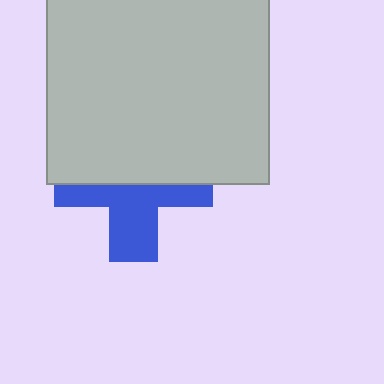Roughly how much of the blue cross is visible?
About half of it is visible (roughly 46%).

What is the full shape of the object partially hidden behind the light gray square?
The partially hidden object is a blue cross.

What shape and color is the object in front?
The object in front is a light gray square.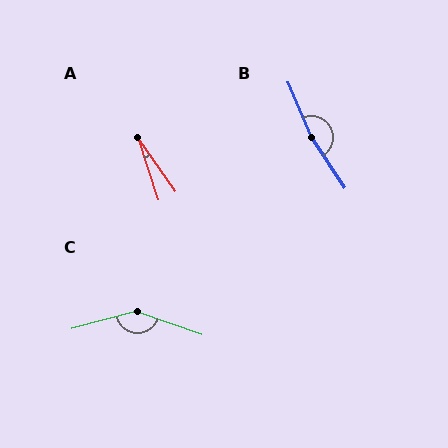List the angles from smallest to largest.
A (17°), C (146°), B (170°).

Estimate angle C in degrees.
Approximately 146 degrees.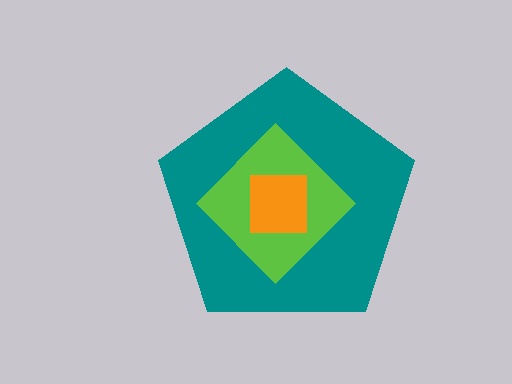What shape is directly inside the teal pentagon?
The lime diamond.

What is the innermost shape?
The orange square.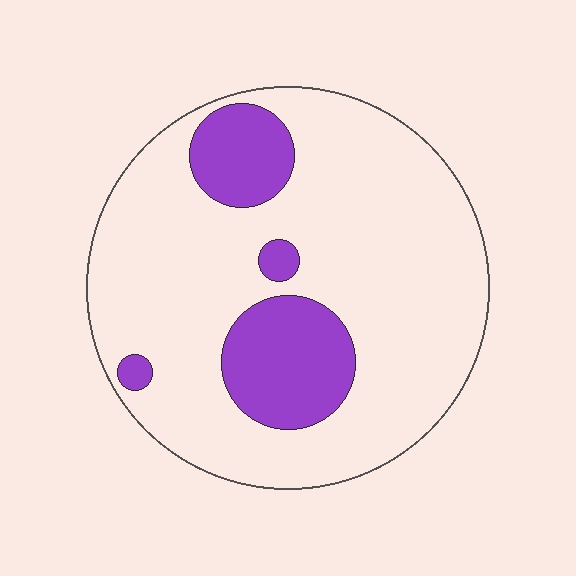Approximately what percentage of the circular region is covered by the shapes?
Approximately 20%.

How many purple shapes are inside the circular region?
4.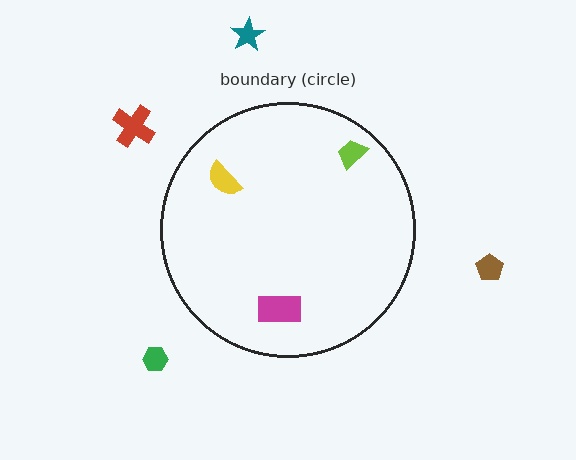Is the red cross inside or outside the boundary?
Outside.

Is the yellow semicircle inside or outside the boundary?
Inside.